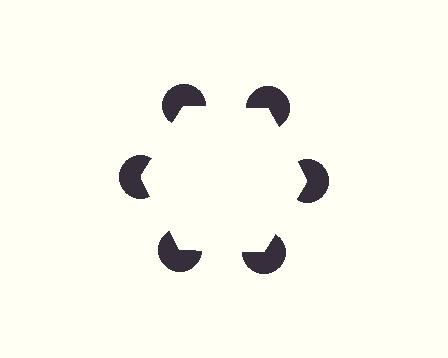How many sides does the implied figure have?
6 sides.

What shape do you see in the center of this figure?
An illusory hexagon — its edges are inferred from the aligned wedge cuts in the pac-man discs, not physically drawn.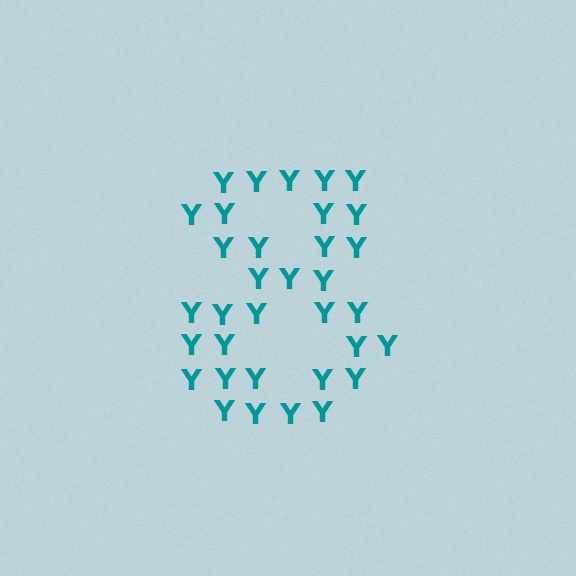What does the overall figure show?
The overall figure shows the digit 8.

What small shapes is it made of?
It is made of small letter Y's.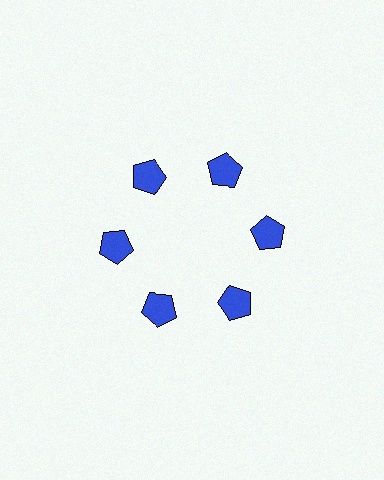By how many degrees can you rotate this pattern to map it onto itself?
The pattern maps onto itself every 60 degrees of rotation.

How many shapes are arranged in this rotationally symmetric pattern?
There are 6 shapes, arranged in 6 groups of 1.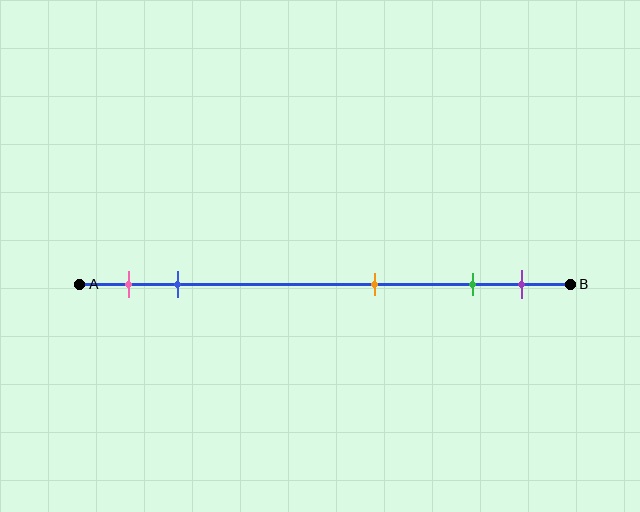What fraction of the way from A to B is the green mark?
The green mark is approximately 80% (0.8) of the way from A to B.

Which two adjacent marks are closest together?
The green and purple marks are the closest adjacent pair.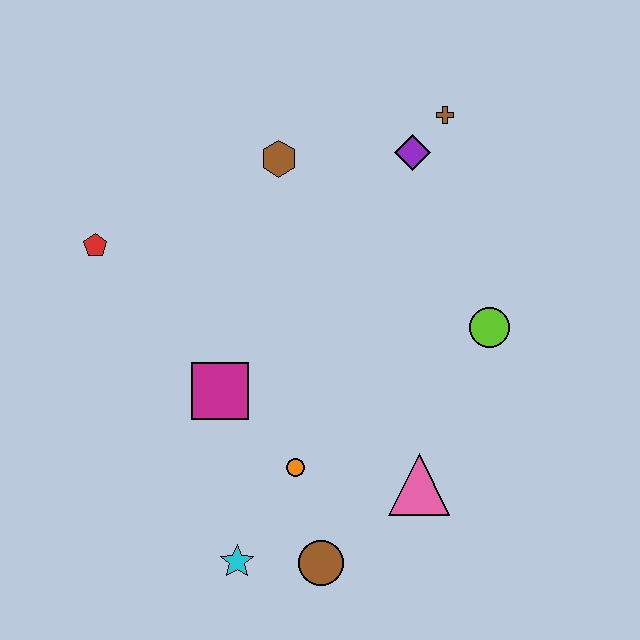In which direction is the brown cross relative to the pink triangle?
The brown cross is above the pink triangle.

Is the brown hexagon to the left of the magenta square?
No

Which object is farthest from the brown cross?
The cyan star is farthest from the brown cross.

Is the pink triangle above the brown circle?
Yes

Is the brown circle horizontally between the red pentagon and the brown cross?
Yes